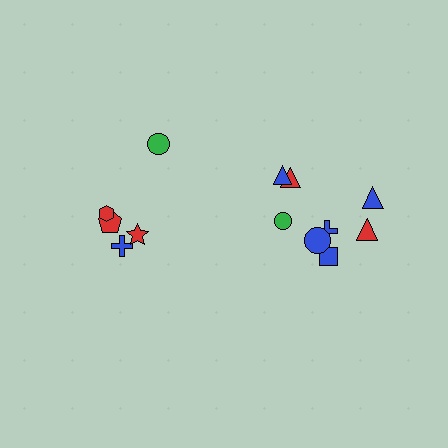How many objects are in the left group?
There are 5 objects.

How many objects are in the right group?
There are 8 objects.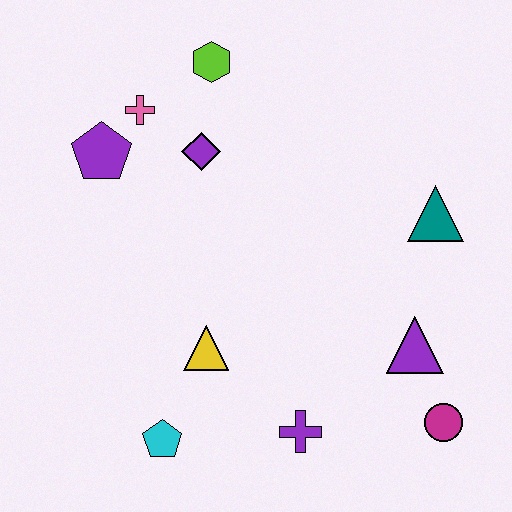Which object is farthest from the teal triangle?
The cyan pentagon is farthest from the teal triangle.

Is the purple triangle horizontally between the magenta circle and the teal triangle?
No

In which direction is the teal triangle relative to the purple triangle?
The teal triangle is above the purple triangle.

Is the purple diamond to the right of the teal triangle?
No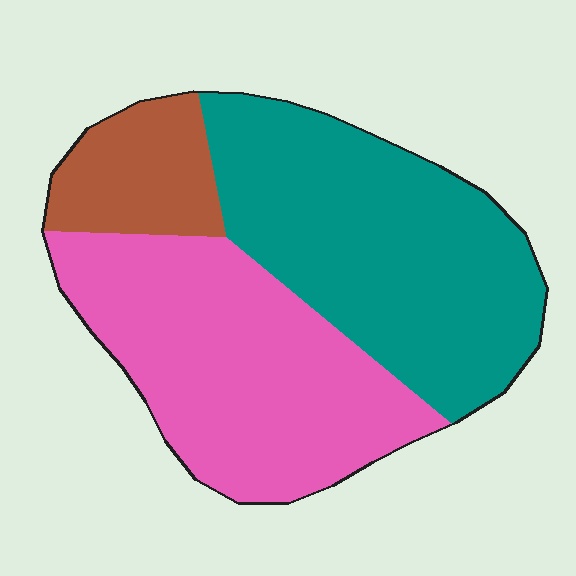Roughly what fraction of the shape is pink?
Pink takes up about two fifths (2/5) of the shape.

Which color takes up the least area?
Brown, at roughly 15%.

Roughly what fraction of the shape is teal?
Teal covers 45% of the shape.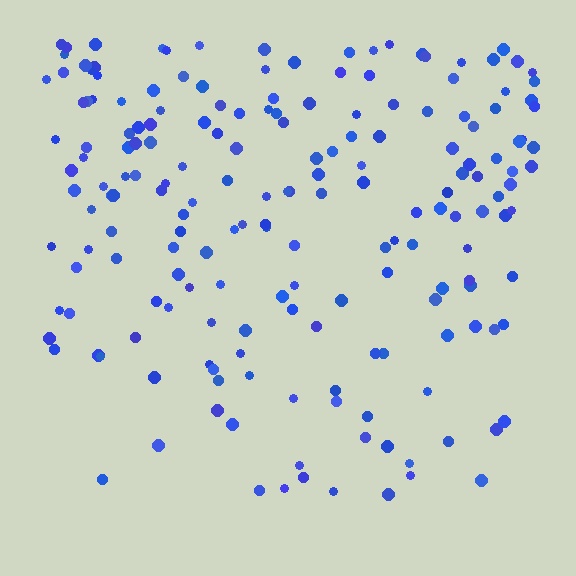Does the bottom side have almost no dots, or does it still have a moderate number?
Still a moderate number, just noticeably fewer than the top.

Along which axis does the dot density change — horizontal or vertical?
Vertical.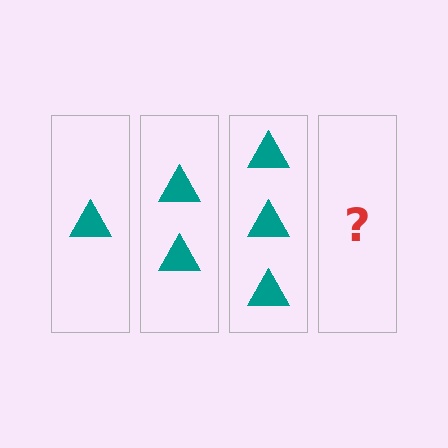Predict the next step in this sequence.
The next step is 4 triangles.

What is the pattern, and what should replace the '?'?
The pattern is that each step adds one more triangle. The '?' should be 4 triangles.